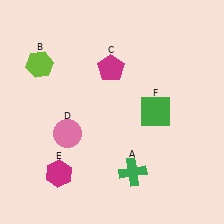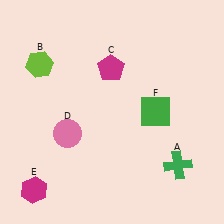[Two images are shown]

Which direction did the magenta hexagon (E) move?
The magenta hexagon (E) moved left.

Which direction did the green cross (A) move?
The green cross (A) moved right.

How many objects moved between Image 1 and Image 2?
2 objects moved between the two images.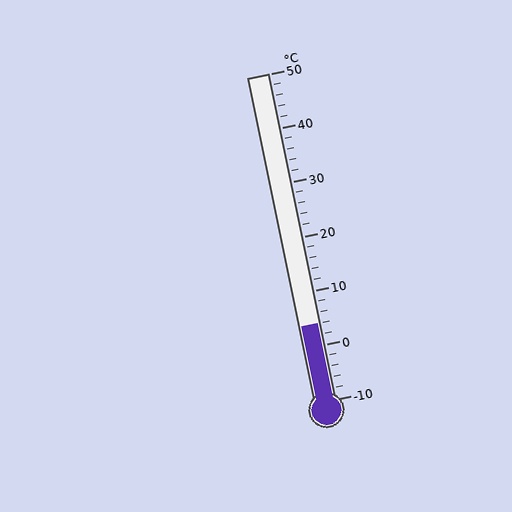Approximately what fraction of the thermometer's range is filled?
The thermometer is filled to approximately 25% of its range.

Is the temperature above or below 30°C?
The temperature is below 30°C.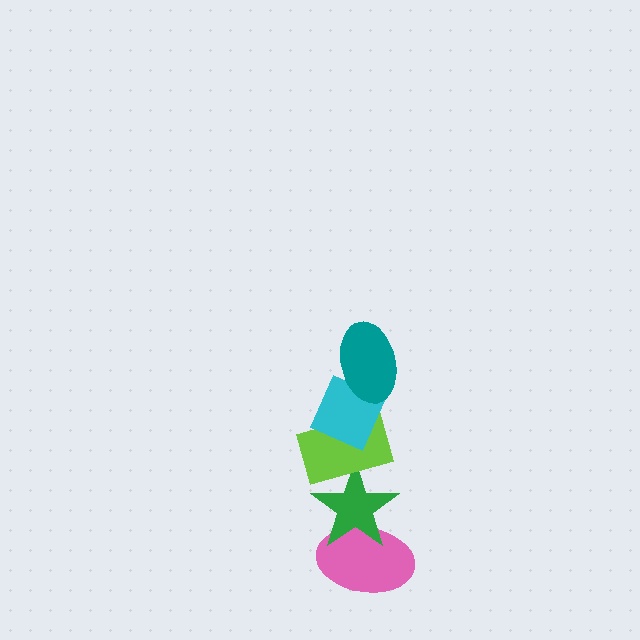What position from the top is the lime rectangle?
The lime rectangle is 3rd from the top.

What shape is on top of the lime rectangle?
The cyan diamond is on top of the lime rectangle.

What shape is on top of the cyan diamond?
The teal ellipse is on top of the cyan diamond.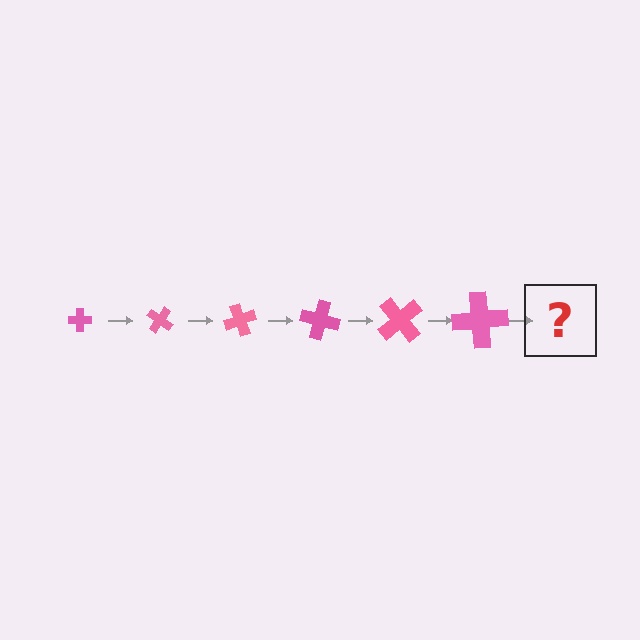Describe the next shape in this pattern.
It should be a cross, larger than the previous one and rotated 210 degrees from the start.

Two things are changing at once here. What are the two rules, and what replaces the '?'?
The two rules are that the cross grows larger each step and it rotates 35 degrees each step. The '?' should be a cross, larger than the previous one and rotated 210 degrees from the start.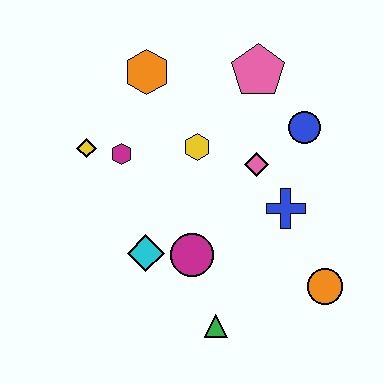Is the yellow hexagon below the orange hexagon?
Yes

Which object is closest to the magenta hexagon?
The yellow diamond is closest to the magenta hexagon.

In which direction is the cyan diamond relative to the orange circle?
The cyan diamond is to the left of the orange circle.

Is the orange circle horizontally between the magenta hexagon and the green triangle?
No